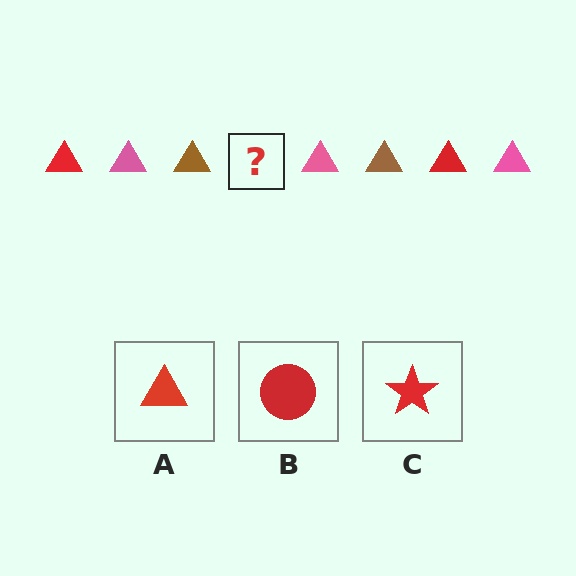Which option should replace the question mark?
Option A.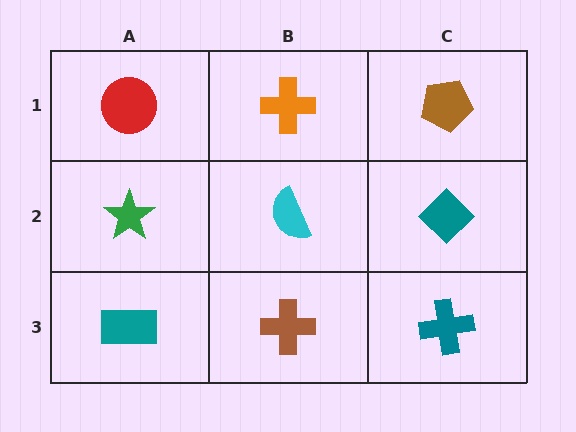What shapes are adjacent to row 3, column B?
A cyan semicircle (row 2, column B), a teal rectangle (row 3, column A), a teal cross (row 3, column C).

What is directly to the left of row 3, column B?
A teal rectangle.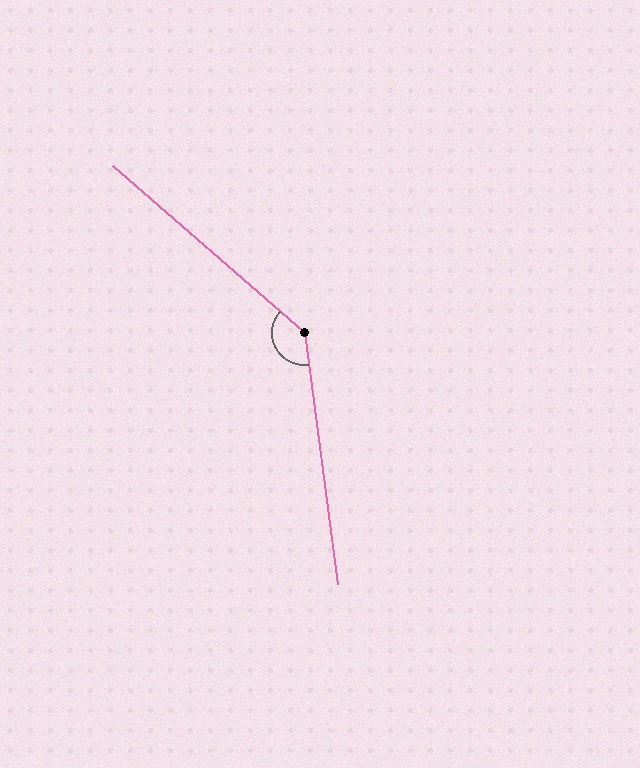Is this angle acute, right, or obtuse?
It is obtuse.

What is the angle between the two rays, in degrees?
Approximately 138 degrees.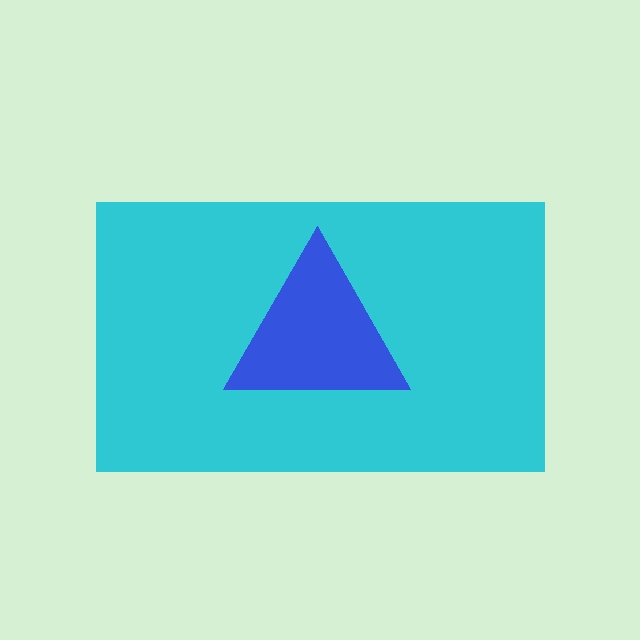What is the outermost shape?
The cyan rectangle.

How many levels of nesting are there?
2.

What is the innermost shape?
The blue triangle.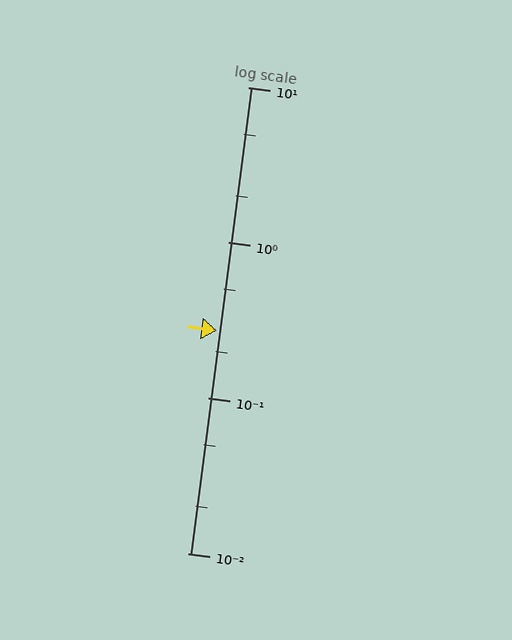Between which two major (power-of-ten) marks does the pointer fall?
The pointer is between 0.1 and 1.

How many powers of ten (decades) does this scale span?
The scale spans 3 decades, from 0.01 to 10.